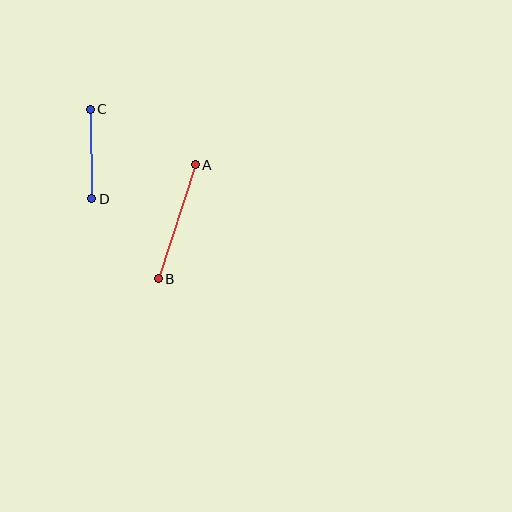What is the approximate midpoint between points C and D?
The midpoint is at approximately (91, 154) pixels.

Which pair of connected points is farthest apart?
Points A and B are farthest apart.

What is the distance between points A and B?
The distance is approximately 120 pixels.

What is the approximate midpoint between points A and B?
The midpoint is at approximately (177, 222) pixels.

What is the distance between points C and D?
The distance is approximately 89 pixels.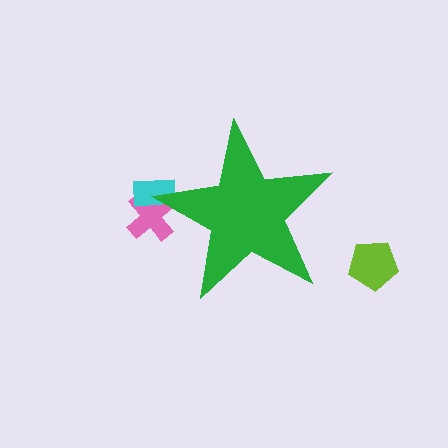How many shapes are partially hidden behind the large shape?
2 shapes are partially hidden.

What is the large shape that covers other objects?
A green star.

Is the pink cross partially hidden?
Yes, the pink cross is partially hidden behind the green star.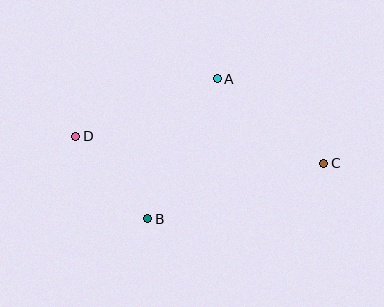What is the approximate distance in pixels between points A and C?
The distance between A and C is approximately 136 pixels.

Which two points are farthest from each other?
Points C and D are farthest from each other.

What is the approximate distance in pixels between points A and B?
The distance between A and B is approximately 157 pixels.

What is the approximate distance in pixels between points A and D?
The distance between A and D is approximately 153 pixels.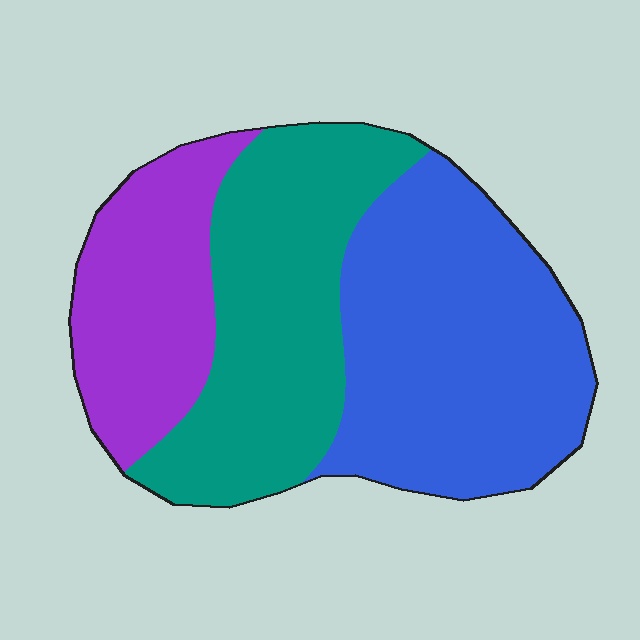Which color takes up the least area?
Purple, at roughly 25%.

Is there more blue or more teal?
Blue.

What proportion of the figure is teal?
Teal takes up between a quarter and a half of the figure.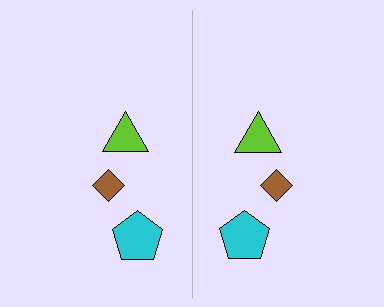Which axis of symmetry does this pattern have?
The pattern has a vertical axis of symmetry running through the center of the image.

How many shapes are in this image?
There are 6 shapes in this image.